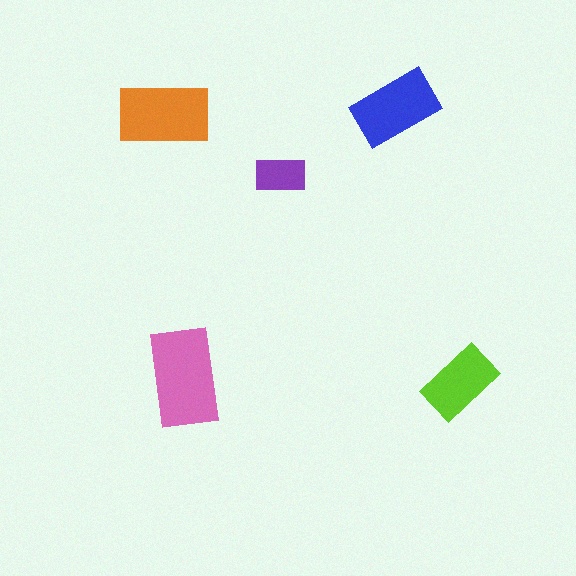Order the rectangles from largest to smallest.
the pink one, the orange one, the blue one, the lime one, the purple one.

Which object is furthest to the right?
The lime rectangle is rightmost.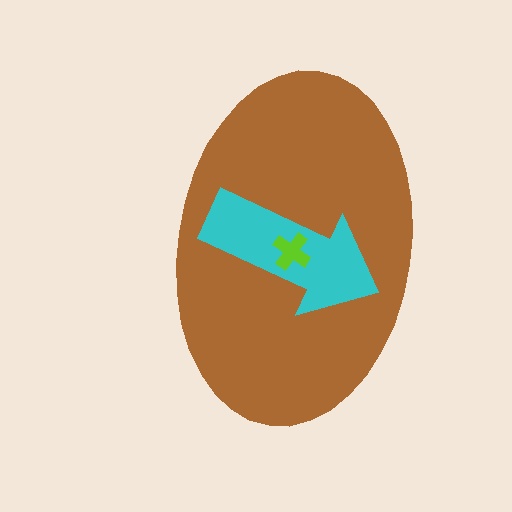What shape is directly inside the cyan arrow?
The lime cross.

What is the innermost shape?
The lime cross.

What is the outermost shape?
The brown ellipse.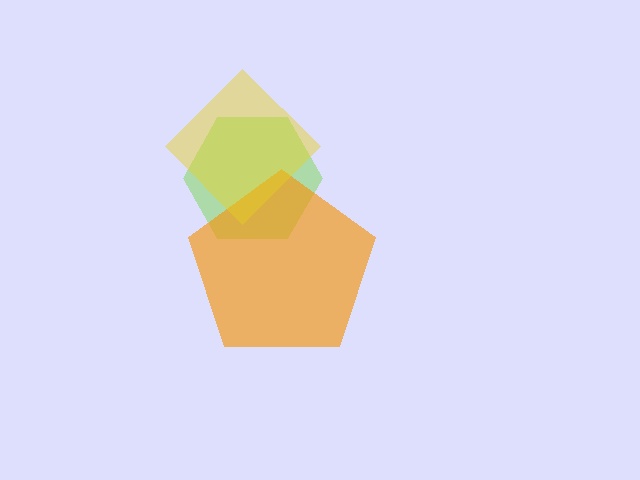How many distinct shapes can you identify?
There are 3 distinct shapes: a lime hexagon, an orange pentagon, a yellow diamond.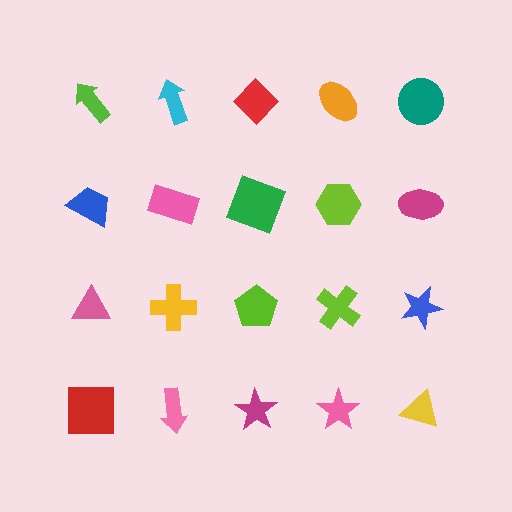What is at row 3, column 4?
A lime cross.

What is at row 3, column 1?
A pink triangle.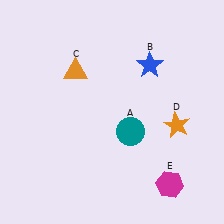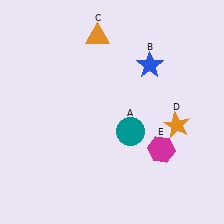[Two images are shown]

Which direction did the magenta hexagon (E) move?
The magenta hexagon (E) moved up.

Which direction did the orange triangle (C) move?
The orange triangle (C) moved up.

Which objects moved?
The objects that moved are: the orange triangle (C), the magenta hexagon (E).